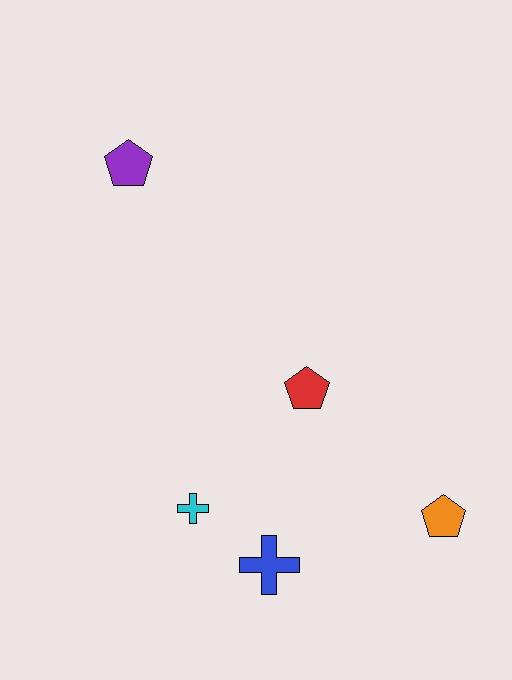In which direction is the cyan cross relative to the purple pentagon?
The cyan cross is below the purple pentagon.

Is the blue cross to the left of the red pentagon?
Yes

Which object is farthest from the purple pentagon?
The orange pentagon is farthest from the purple pentagon.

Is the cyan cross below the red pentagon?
Yes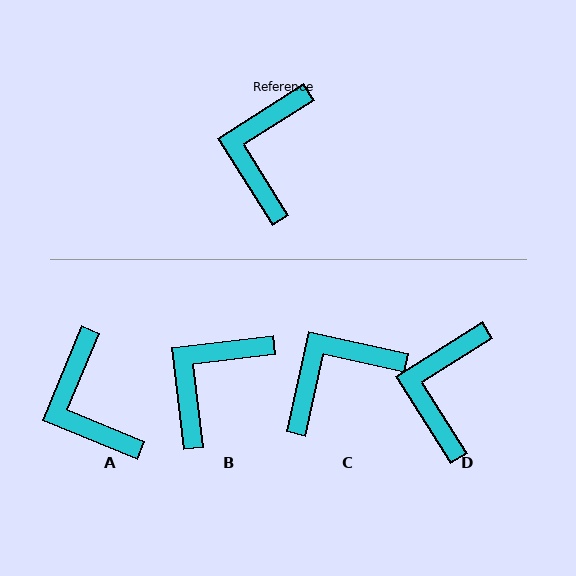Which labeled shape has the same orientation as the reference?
D.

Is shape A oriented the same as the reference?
No, it is off by about 35 degrees.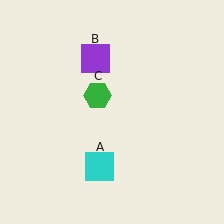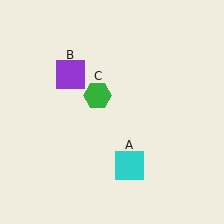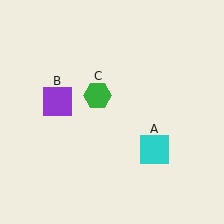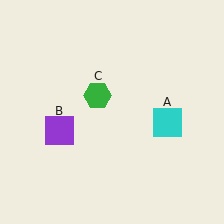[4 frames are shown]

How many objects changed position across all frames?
2 objects changed position: cyan square (object A), purple square (object B).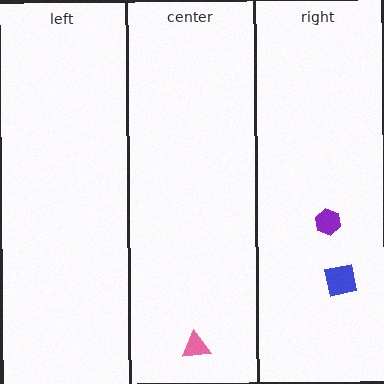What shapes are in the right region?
The blue square, the purple hexagon.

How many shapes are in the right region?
2.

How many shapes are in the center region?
1.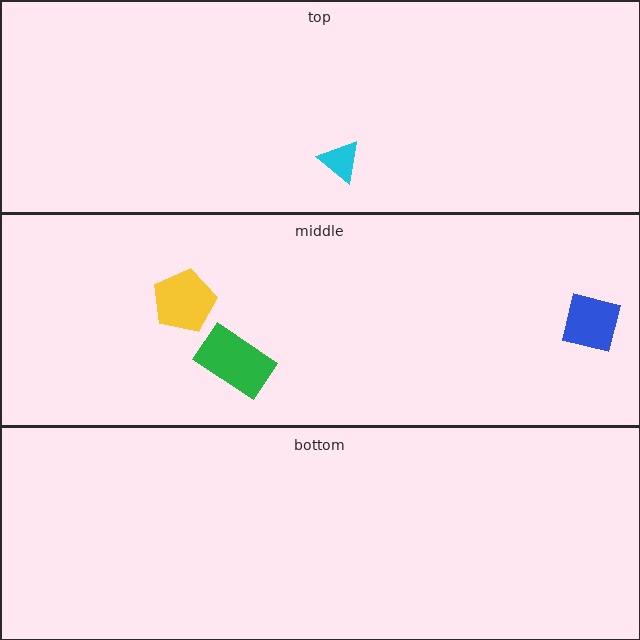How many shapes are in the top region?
1.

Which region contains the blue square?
The middle region.